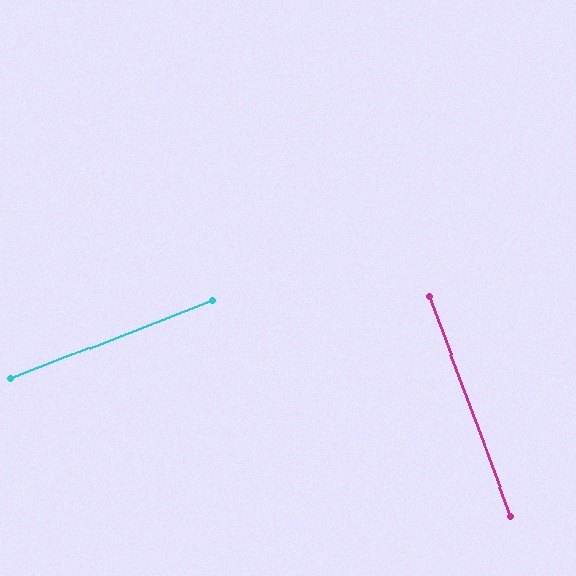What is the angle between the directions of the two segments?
Approximately 89 degrees.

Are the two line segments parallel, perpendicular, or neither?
Perpendicular — they meet at approximately 89°.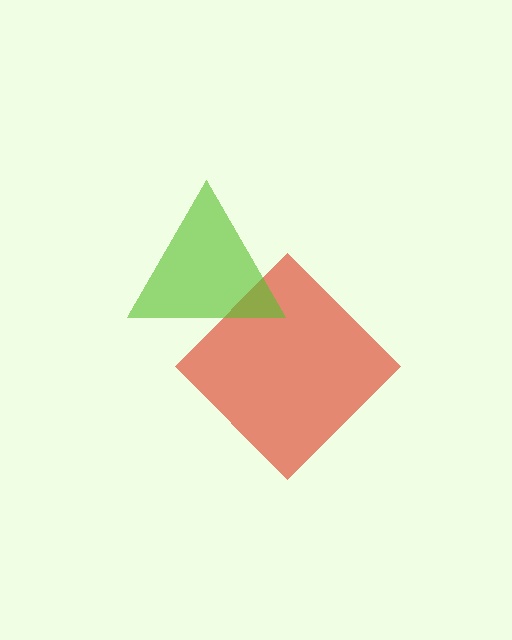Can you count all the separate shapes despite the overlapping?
Yes, there are 2 separate shapes.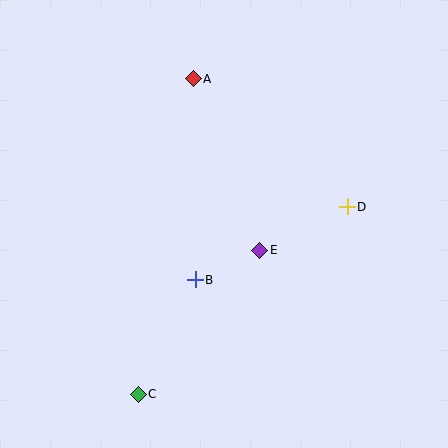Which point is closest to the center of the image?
Point E at (260, 250) is closest to the center.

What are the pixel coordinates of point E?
Point E is at (260, 250).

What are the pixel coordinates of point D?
Point D is at (347, 207).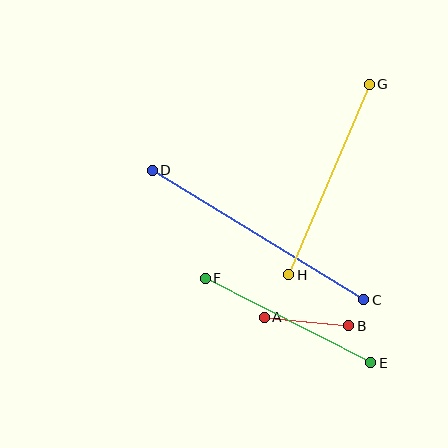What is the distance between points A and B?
The distance is approximately 85 pixels.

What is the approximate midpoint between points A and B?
The midpoint is at approximately (307, 321) pixels.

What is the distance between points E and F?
The distance is approximately 186 pixels.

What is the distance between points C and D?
The distance is approximately 248 pixels.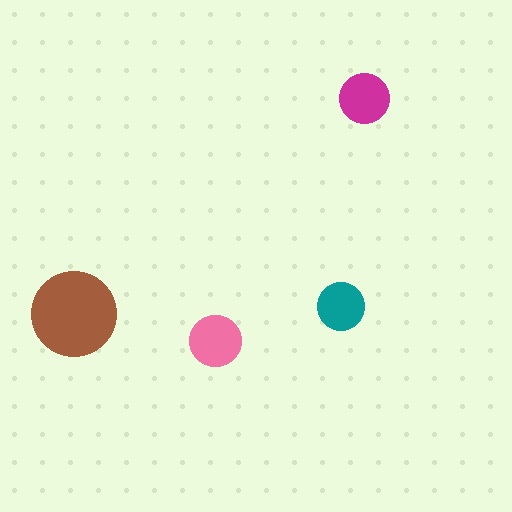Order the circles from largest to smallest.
the brown one, the pink one, the magenta one, the teal one.